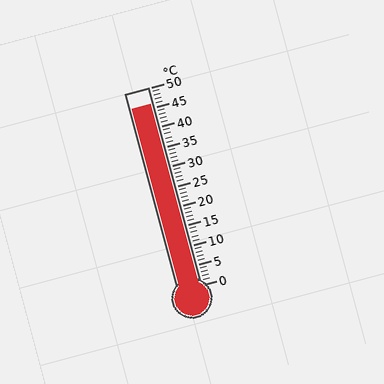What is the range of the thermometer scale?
The thermometer scale ranges from 0°C to 50°C.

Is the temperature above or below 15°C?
The temperature is above 15°C.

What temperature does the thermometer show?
The thermometer shows approximately 46°C.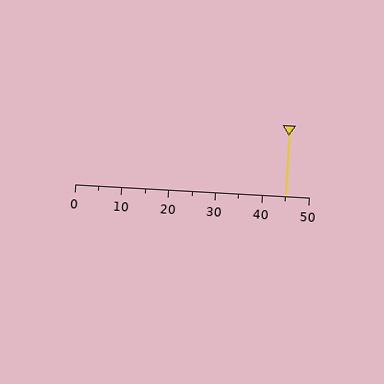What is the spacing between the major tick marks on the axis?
The major ticks are spaced 10 apart.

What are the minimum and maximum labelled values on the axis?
The axis runs from 0 to 50.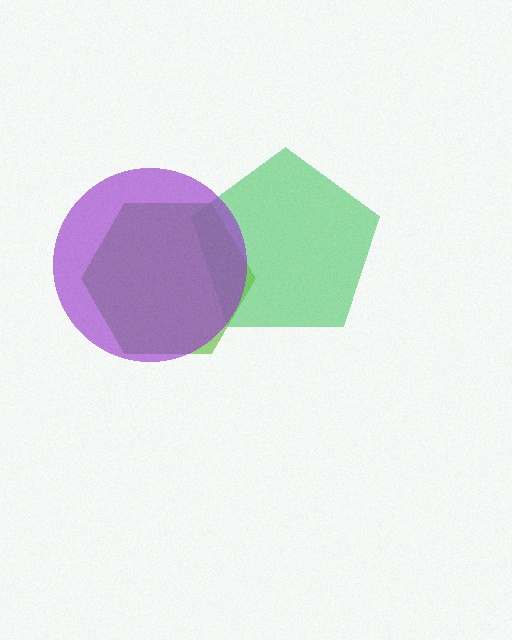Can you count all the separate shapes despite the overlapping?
Yes, there are 3 separate shapes.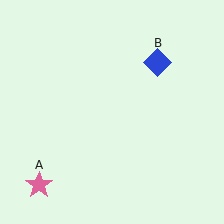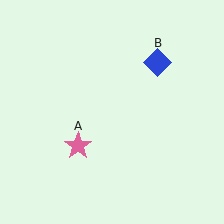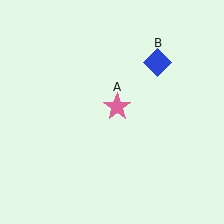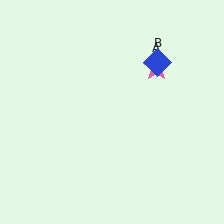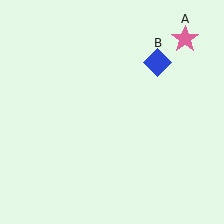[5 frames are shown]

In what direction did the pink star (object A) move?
The pink star (object A) moved up and to the right.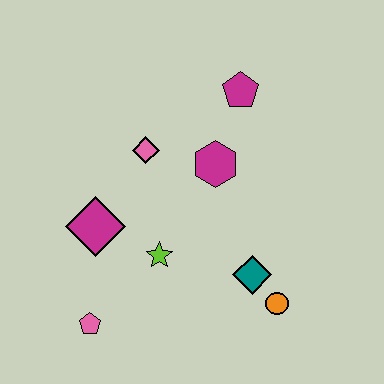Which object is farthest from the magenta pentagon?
The pink pentagon is farthest from the magenta pentagon.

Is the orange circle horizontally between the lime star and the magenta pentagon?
No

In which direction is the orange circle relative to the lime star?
The orange circle is to the right of the lime star.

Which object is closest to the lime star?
The magenta diamond is closest to the lime star.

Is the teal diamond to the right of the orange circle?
No